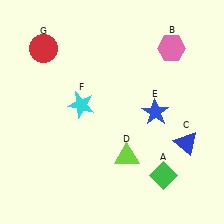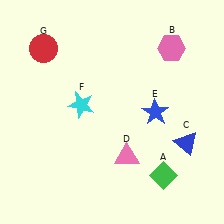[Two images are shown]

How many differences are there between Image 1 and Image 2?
There is 1 difference between the two images.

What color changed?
The triangle (D) changed from lime in Image 1 to pink in Image 2.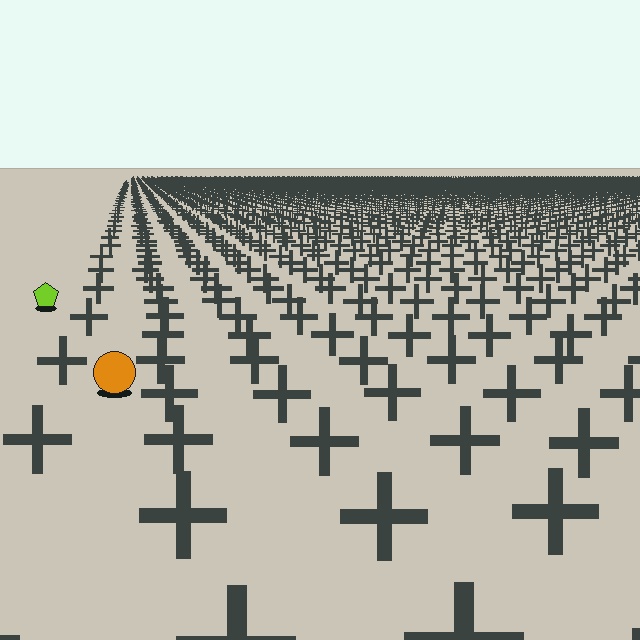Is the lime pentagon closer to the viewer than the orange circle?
No. The orange circle is closer — you can tell from the texture gradient: the ground texture is coarser near it.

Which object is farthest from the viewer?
The lime pentagon is farthest from the viewer. It appears smaller and the ground texture around it is denser.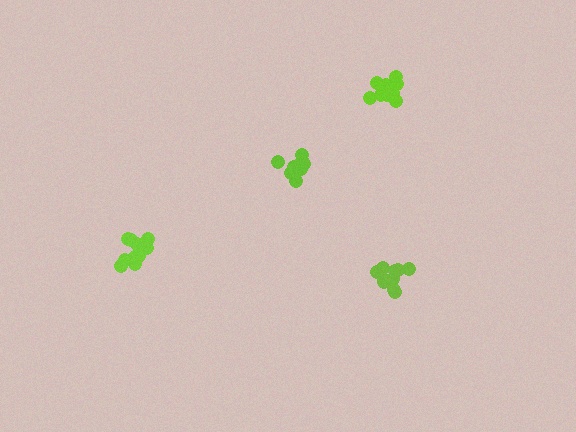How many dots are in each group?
Group 1: 12 dots, Group 2: 9 dots, Group 3: 11 dots, Group 4: 11 dots (43 total).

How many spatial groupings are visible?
There are 4 spatial groupings.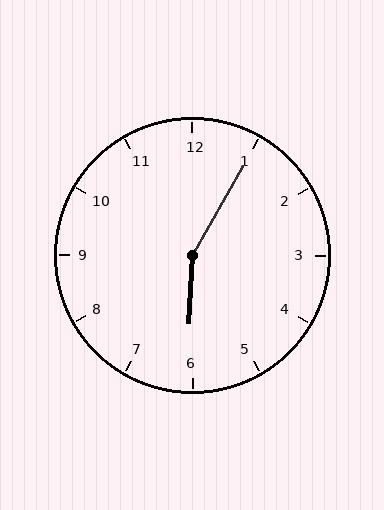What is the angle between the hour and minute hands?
Approximately 152 degrees.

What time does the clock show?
6:05.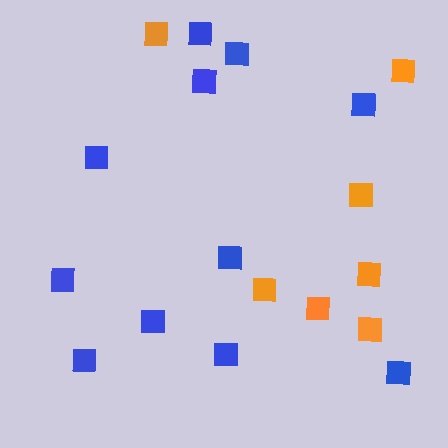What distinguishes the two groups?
There are 2 groups: one group of blue squares (11) and one group of orange squares (7).